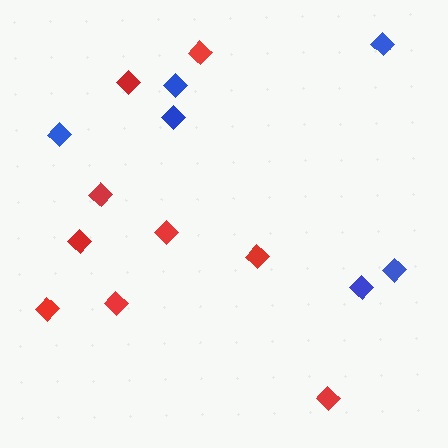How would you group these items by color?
There are 2 groups: one group of blue diamonds (6) and one group of red diamonds (9).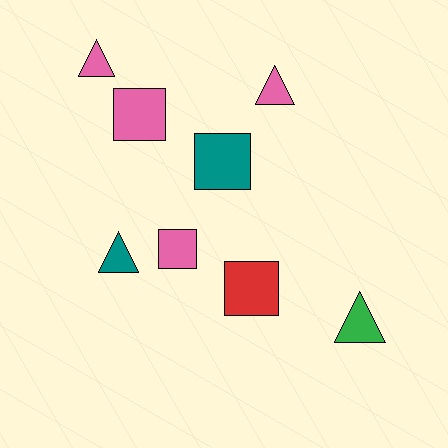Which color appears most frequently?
Pink, with 4 objects.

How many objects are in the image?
There are 8 objects.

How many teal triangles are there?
There is 1 teal triangle.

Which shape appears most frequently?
Triangle, with 4 objects.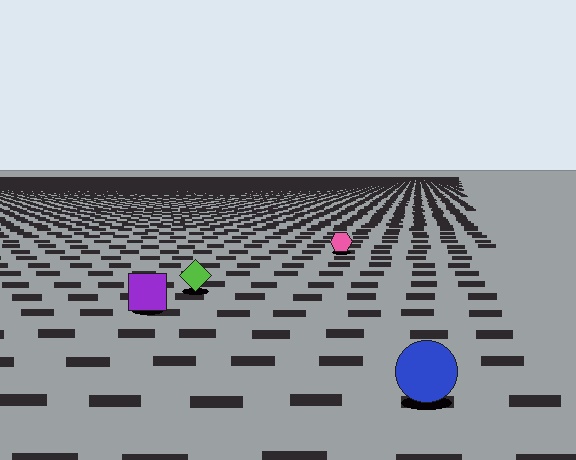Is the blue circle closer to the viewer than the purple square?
Yes. The blue circle is closer — you can tell from the texture gradient: the ground texture is coarser near it.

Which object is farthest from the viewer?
The pink hexagon is farthest from the viewer. It appears smaller and the ground texture around it is denser.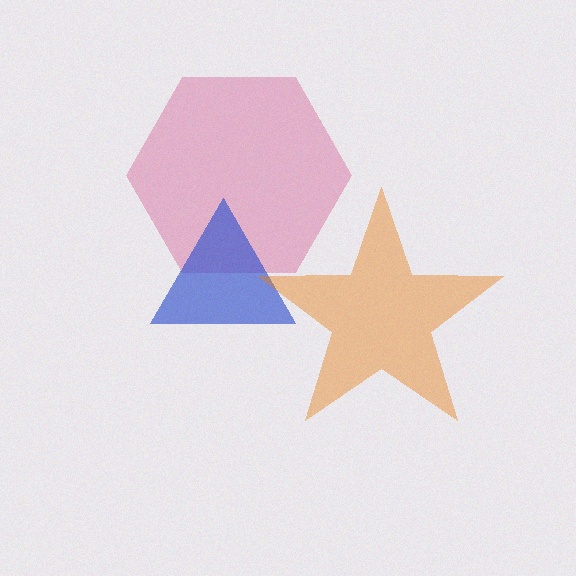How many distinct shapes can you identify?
There are 3 distinct shapes: a pink hexagon, a blue triangle, an orange star.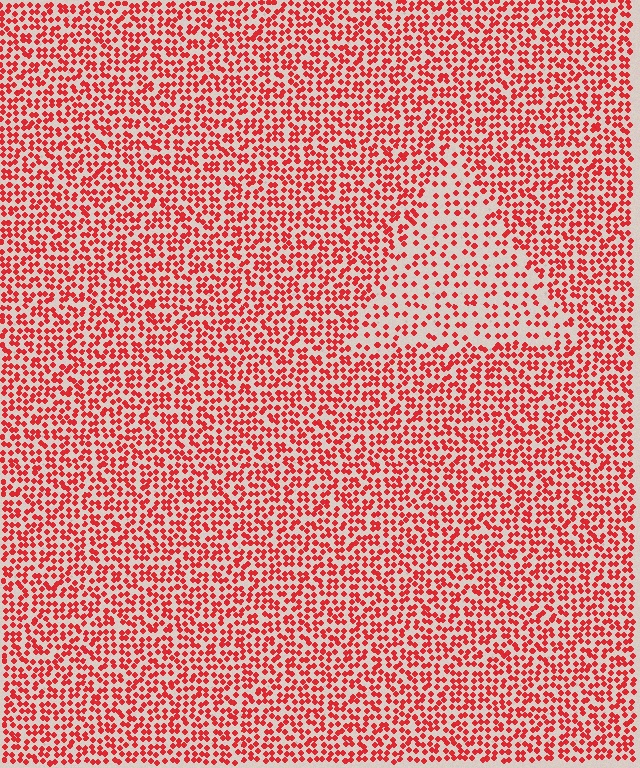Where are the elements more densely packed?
The elements are more densely packed outside the triangle boundary.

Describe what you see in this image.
The image contains small red elements arranged at two different densities. A triangle-shaped region is visible where the elements are less densely packed than the surrounding area.